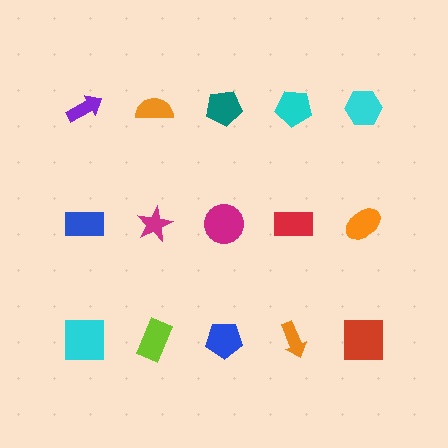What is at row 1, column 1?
A purple arrow.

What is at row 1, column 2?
An orange semicircle.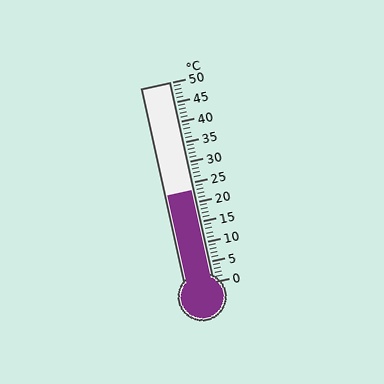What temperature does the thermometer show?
The thermometer shows approximately 23°C.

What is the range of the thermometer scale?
The thermometer scale ranges from 0°C to 50°C.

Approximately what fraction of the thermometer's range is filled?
The thermometer is filled to approximately 45% of its range.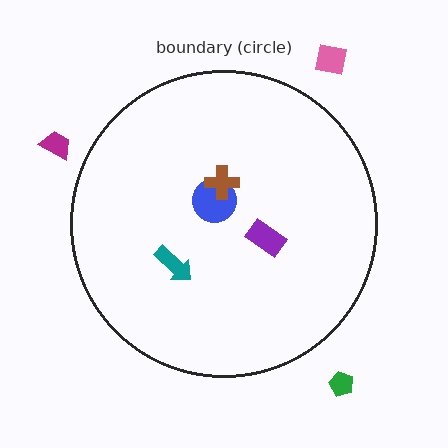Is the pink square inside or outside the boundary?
Outside.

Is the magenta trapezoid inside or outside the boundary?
Outside.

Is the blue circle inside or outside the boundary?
Inside.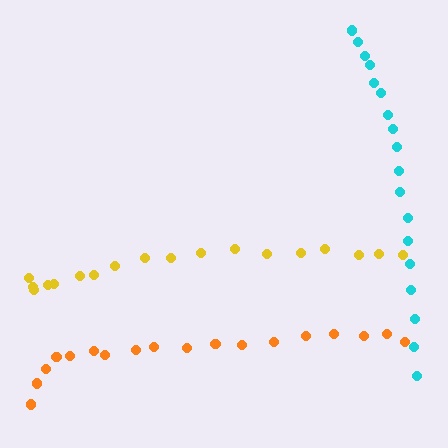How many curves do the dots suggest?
There are 3 distinct paths.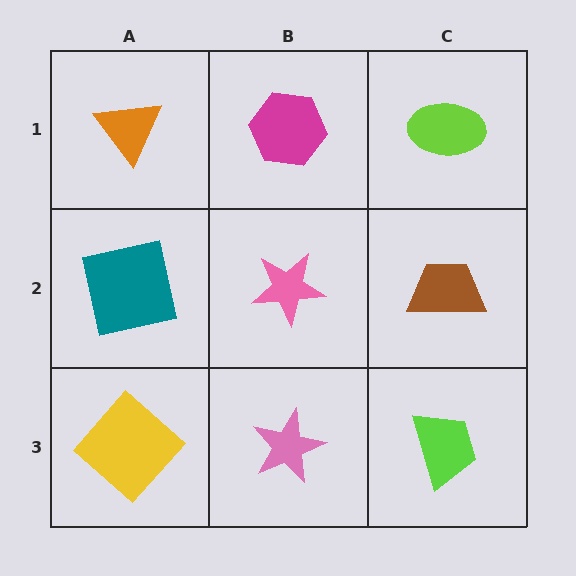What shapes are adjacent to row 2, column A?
An orange triangle (row 1, column A), a yellow diamond (row 3, column A), a pink star (row 2, column B).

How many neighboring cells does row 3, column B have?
3.